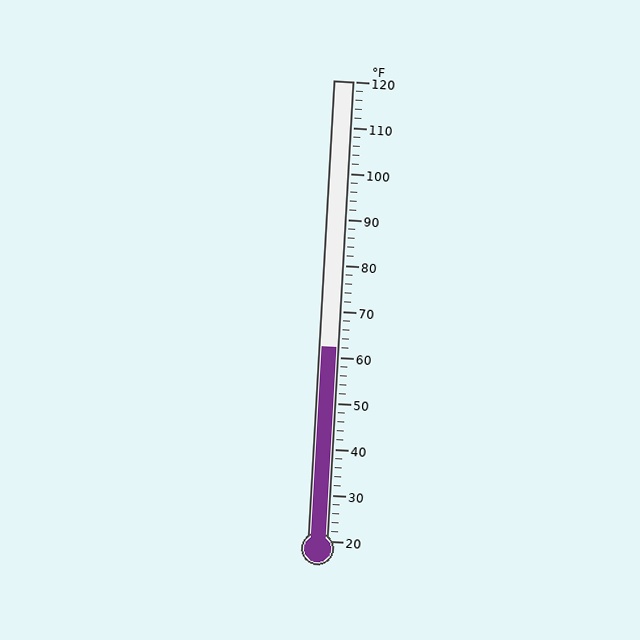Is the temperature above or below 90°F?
The temperature is below 90°F.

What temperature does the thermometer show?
The thermometer shows approximately 62°F.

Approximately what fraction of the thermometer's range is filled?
The thermometer is filled to approximately 40% of its range.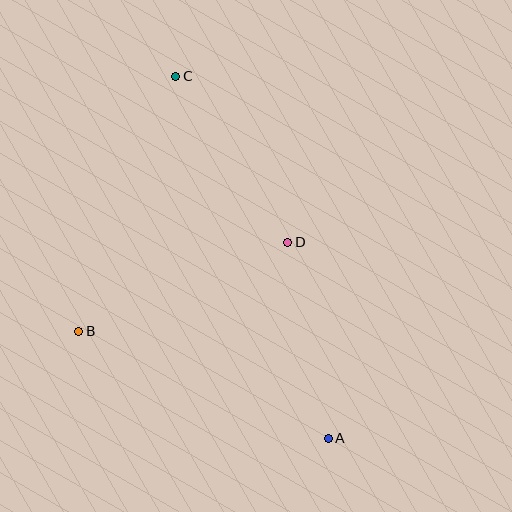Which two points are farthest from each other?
Points A and C are farthest from each other.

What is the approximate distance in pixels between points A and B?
The distance between A and B is approximately 271 pixels.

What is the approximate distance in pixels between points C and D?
The distance between C and D is approximately 200 pixels.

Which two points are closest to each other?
Points A and D are closest to each other.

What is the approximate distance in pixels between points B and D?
The distance between B and D is approximately 227 pixels.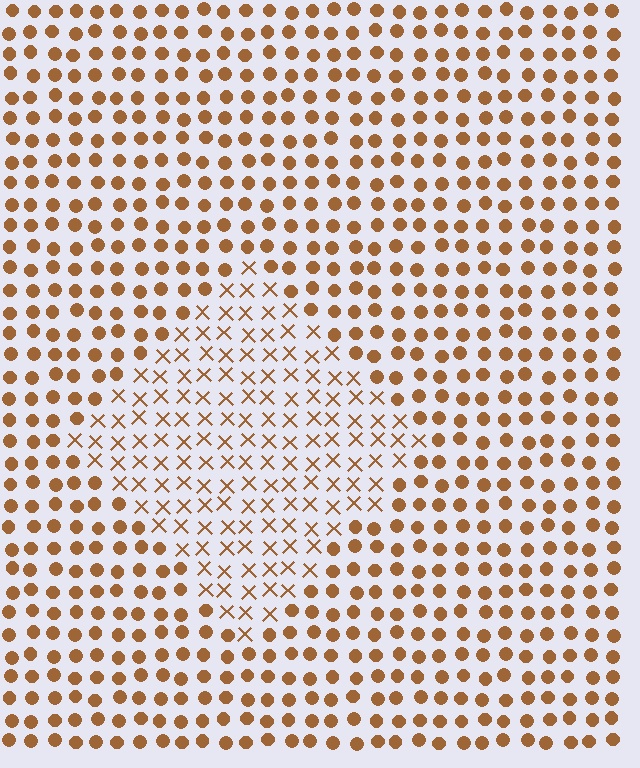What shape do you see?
I see a diamond.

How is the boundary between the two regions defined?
The boundary is defined by a change in element shape: X marks inside vs. circles outside. All elements share the same color and spacing.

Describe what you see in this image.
The image is filled with small brown elements arranged in a uniform grid. A diamond-shaped region contains X marks, while the surrounding area contains circles. The boundary is defined purely by the change in element shape.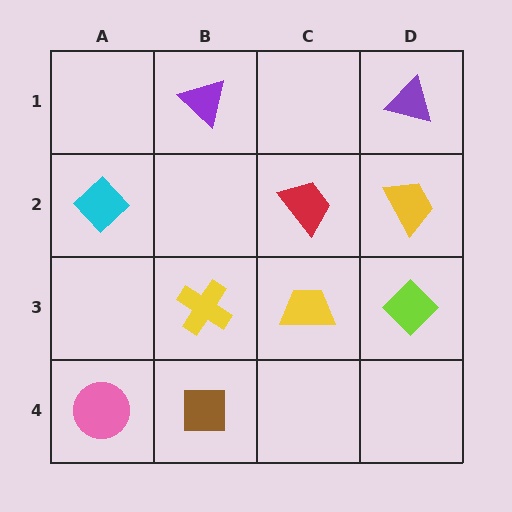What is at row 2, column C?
A red trapezoid.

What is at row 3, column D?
A lime diamond.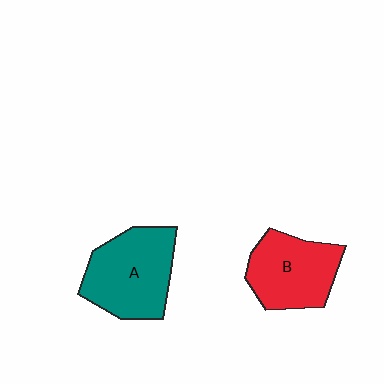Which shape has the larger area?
Shape A (teal).